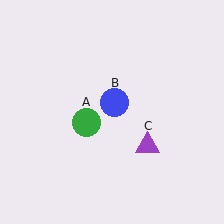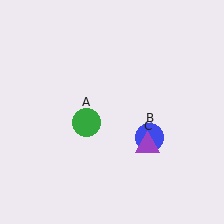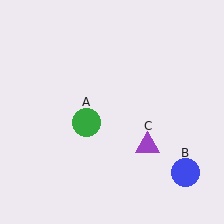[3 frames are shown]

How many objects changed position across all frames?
1 object changed position: blue circle (object B).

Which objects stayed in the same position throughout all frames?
Green circle (object A) and purple triangle (object C) remained stationary.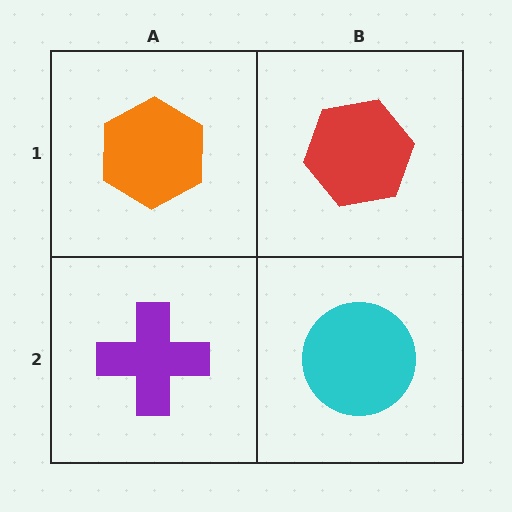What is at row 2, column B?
A cyan circle.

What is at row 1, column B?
A red hexagon.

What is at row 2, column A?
A purple cross.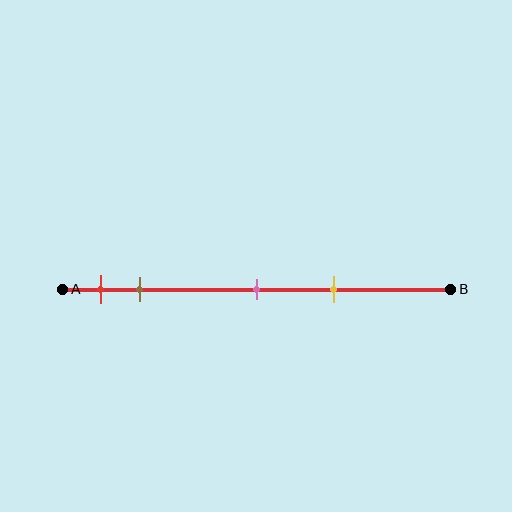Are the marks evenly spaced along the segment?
No, the marks are not evenly spaced.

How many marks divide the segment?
There are 4 marks dividing the segment.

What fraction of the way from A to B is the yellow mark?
The yellow mark is approximately 70% (0.7) of the way from A to B.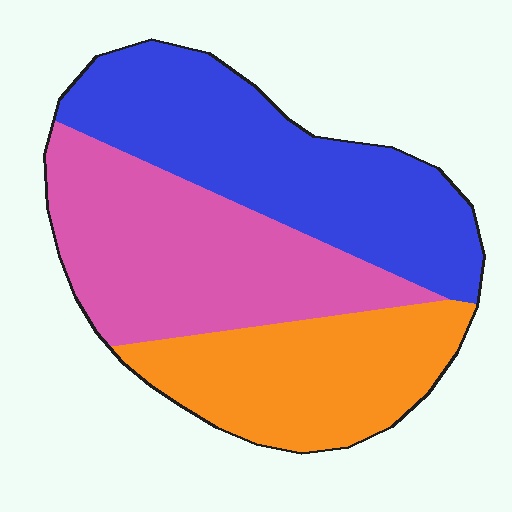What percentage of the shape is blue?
Blue covers roughly 40% of the shape.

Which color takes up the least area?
Orange, at roughly 25%.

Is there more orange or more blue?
Blue.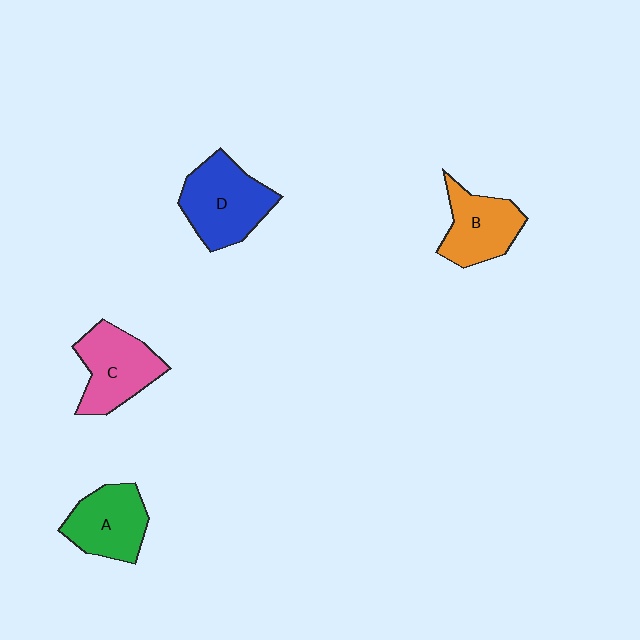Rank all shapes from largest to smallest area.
From largest to smallest: D (blue), C (pink), A (green), B (orange).